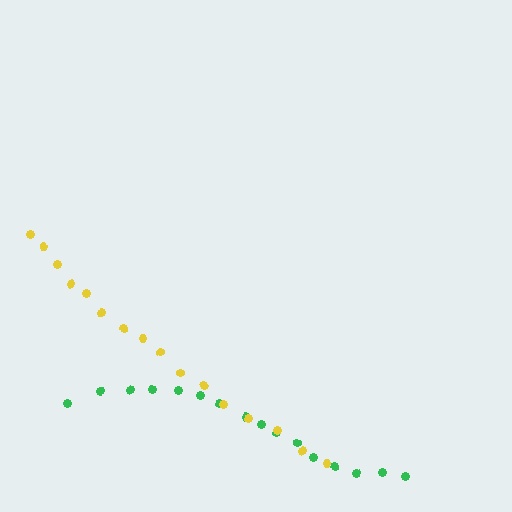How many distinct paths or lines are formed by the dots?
There are 2 distinct paths.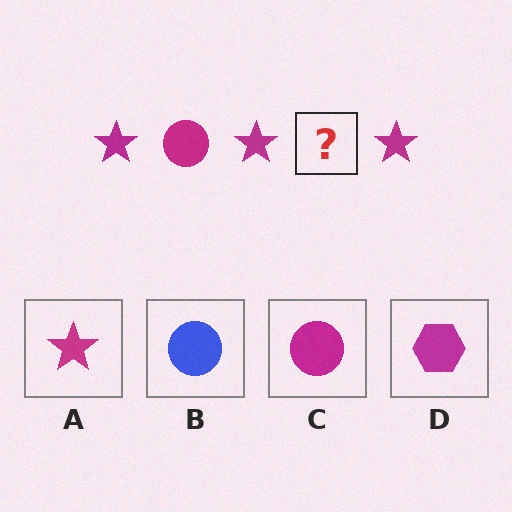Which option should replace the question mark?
Option C.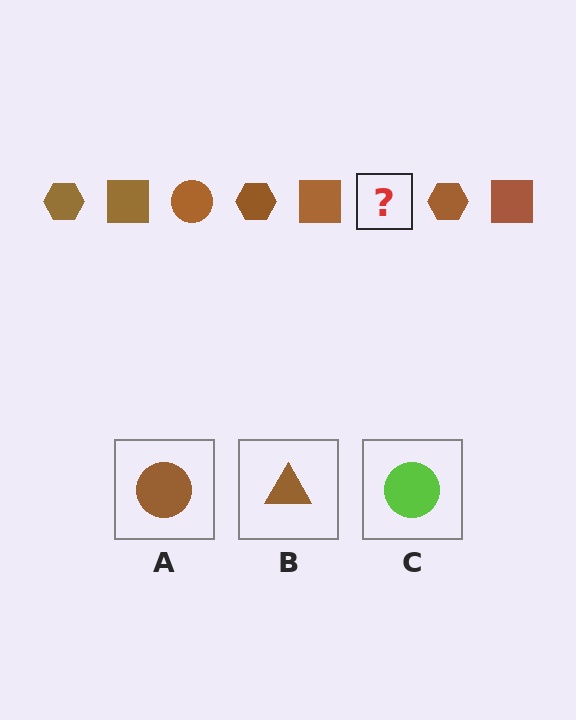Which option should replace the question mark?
Option A.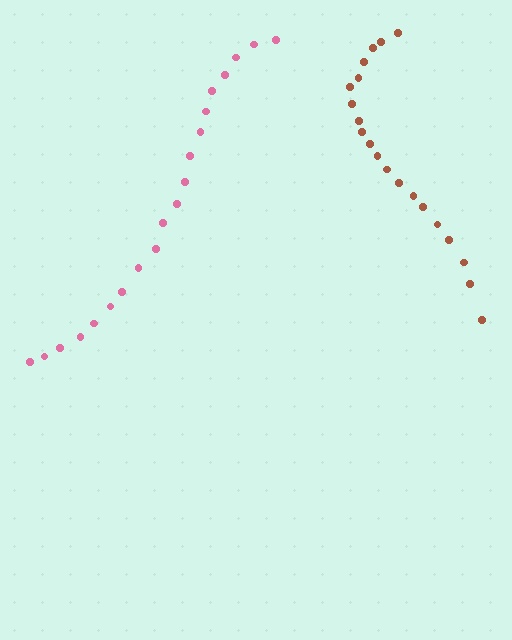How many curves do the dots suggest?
There are 2 distinct paths.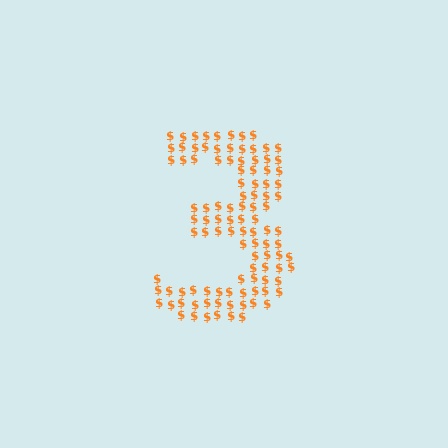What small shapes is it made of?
It is made of small dollar signs.